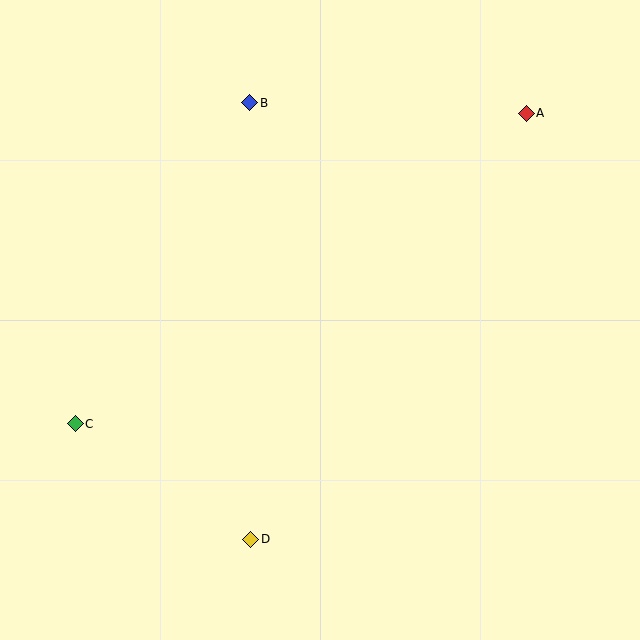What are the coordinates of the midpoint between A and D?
The midpoint between A and D is at (388, 326).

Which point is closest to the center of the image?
Point B at (250, 103) is closest to the center.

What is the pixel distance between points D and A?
The distance between D and A is 508 pixels.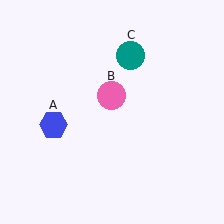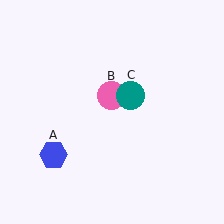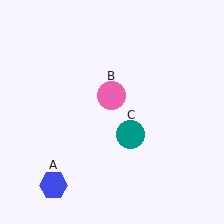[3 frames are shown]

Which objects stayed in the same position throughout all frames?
Pink circle (object B) remained stationary.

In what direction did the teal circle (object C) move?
The teal circle (object C) moved down.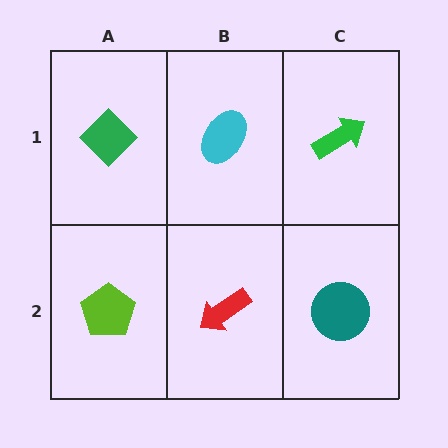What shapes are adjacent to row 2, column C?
A green arrow (row 1, column C), a red arrow (row 2, column B).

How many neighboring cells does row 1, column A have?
2.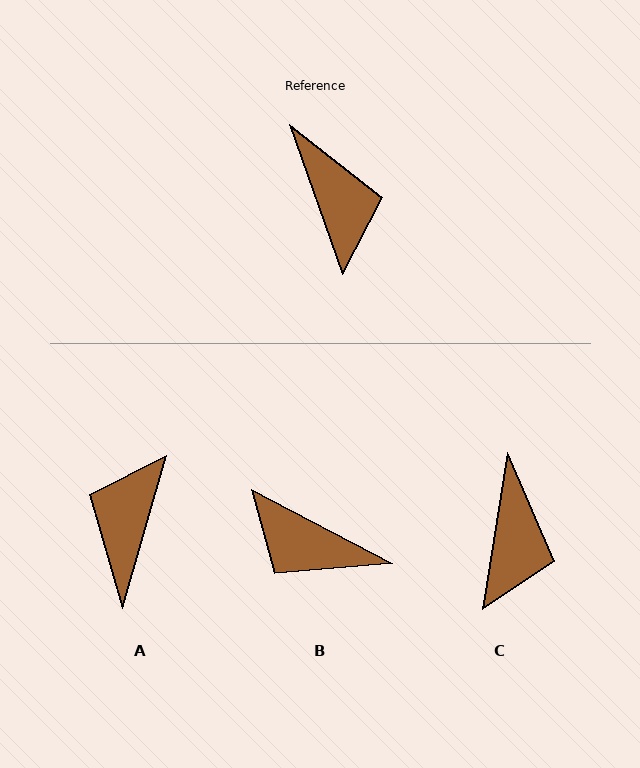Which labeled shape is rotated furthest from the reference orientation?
A, about 144 degrees away.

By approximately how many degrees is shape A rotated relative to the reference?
Approximately 144 degrees counter-clockwise.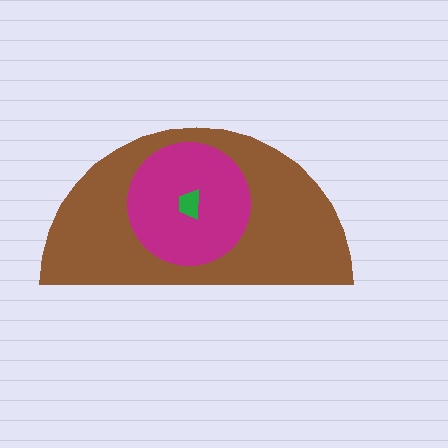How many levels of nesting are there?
3.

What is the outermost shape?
The brown semicircle.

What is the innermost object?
The green trapezoid.